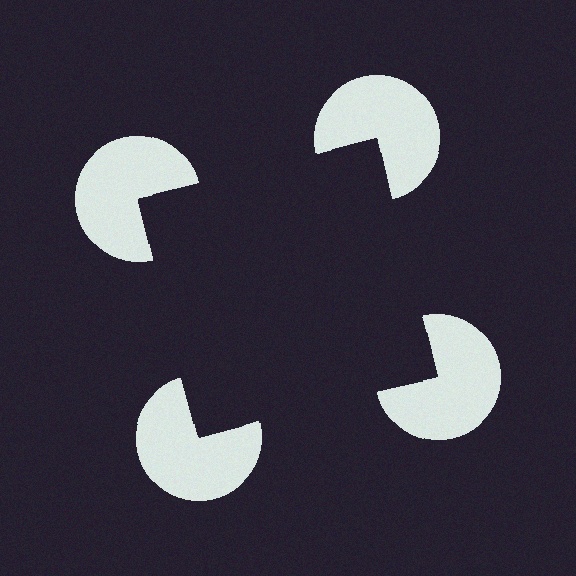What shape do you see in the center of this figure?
An illusory square — its edges are inferred from the aligned wedge cuts in the pac-man discs, not physically drawn.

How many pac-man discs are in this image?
There are 4 — one at each vertex of the illusory square.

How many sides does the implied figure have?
4 sides.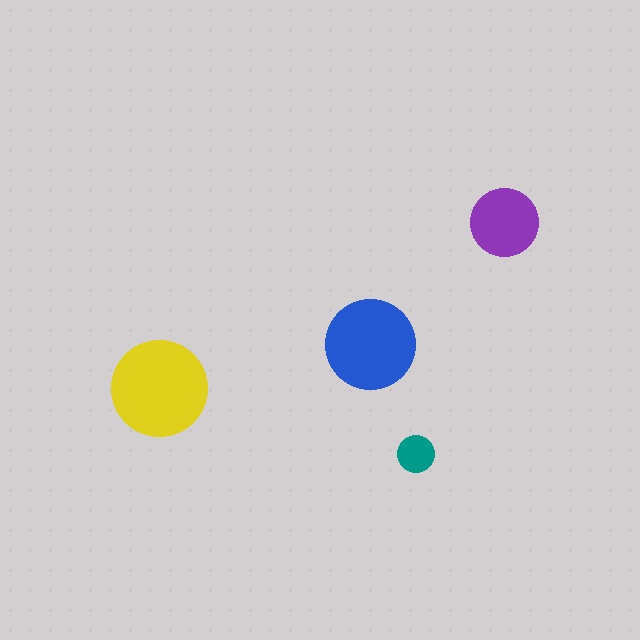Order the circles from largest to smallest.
the yellow one, the blue one, the purple one, the teal one.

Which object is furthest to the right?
The purple circle is rightmost.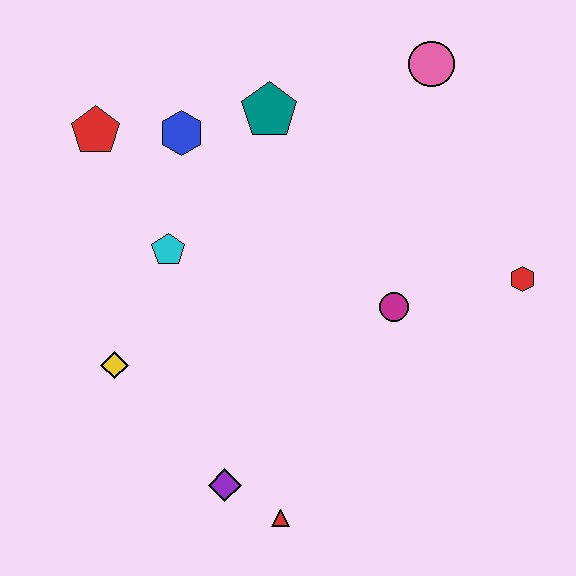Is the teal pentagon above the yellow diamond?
Yes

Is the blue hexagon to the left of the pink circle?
Yes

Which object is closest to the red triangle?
The purple diamond is closest to the red triangle.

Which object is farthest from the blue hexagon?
The red triangle is farthest from the blue hexagon.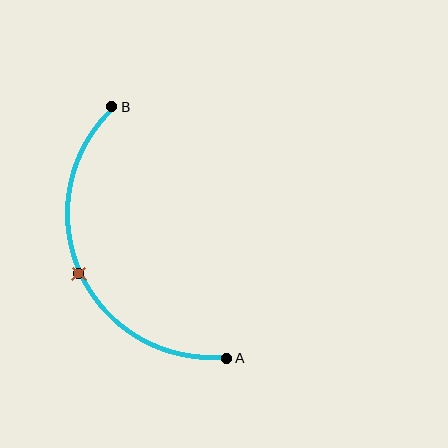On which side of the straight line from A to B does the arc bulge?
The arc bulges to the left of the straight line connecting A and B.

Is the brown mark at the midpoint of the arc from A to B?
Yes. The brown mark lies on the arc at equal arc-length from both A and B — it is the arc midpoint.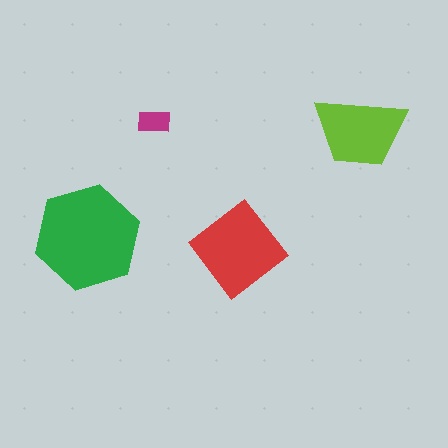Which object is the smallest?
The magenta rectangle.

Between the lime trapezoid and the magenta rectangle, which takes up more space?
The lime trapezoid.